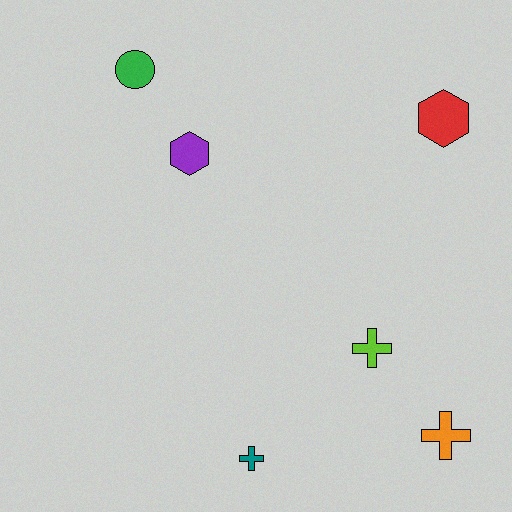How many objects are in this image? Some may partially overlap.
There are 6 objects.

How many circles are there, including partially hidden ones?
There is 1 circle.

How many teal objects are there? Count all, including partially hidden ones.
There is 1 teal object.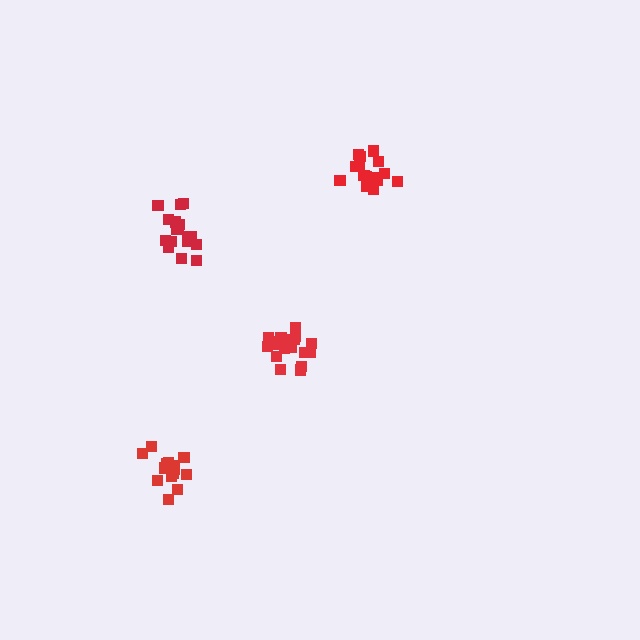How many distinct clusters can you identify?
There are 4 distinct clusters.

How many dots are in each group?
Group 1: 19 dots, Group 2: 17 dots, Group 3: 15 dots, Group 4: 17 dots (68 total).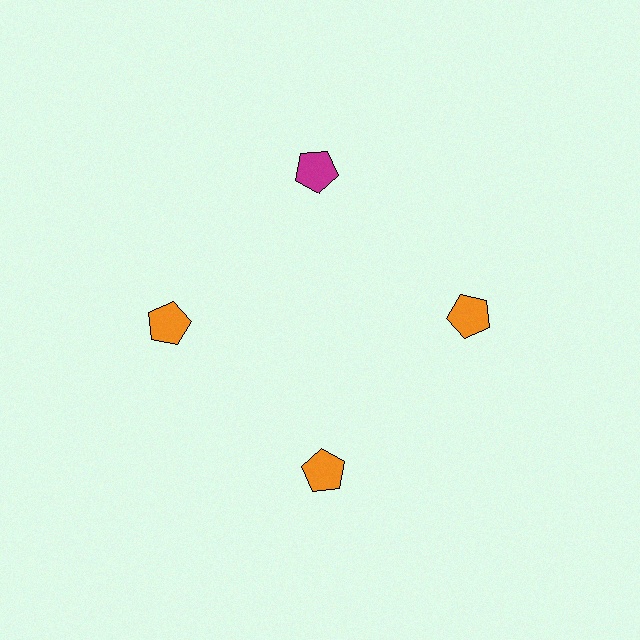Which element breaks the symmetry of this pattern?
The magenta pentagon at roughly the 12 o'clock position breaks the symmetry. All other shapes are orange pentagons.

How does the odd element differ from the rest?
It has a different color: magenta instead of orange.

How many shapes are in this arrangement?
There are 4 shapes arranged in a ring pattern.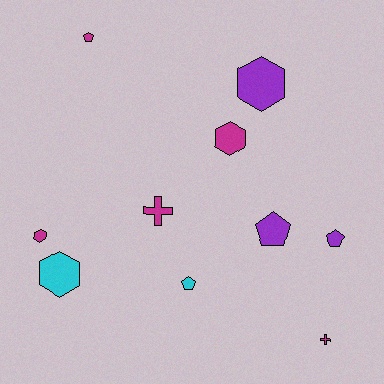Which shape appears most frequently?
Hexagon, with 4 objects.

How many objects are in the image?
There are 10 objects.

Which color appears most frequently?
Magenta, with 5 objects.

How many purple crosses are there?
There are no purple crosses.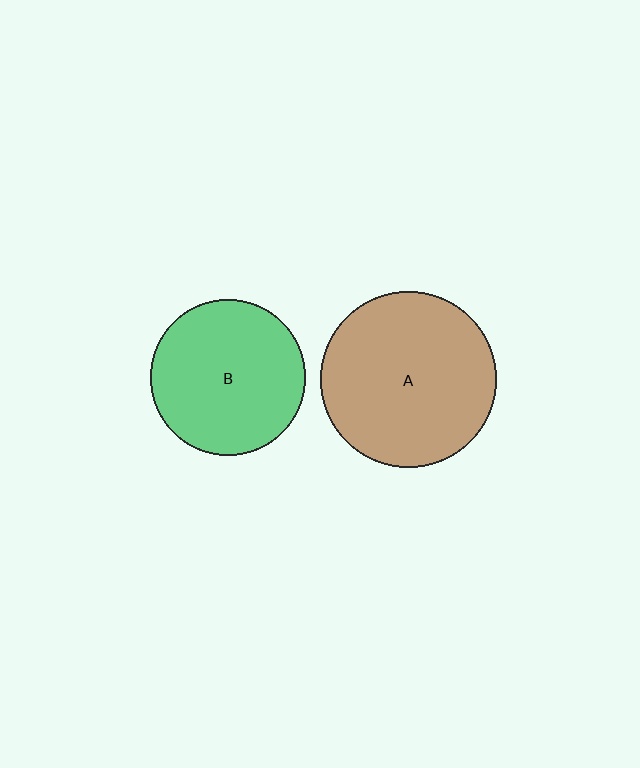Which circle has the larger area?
Circle A (brown).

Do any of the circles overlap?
No, none of the circles overlap.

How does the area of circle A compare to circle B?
Approximately 1.3 times.